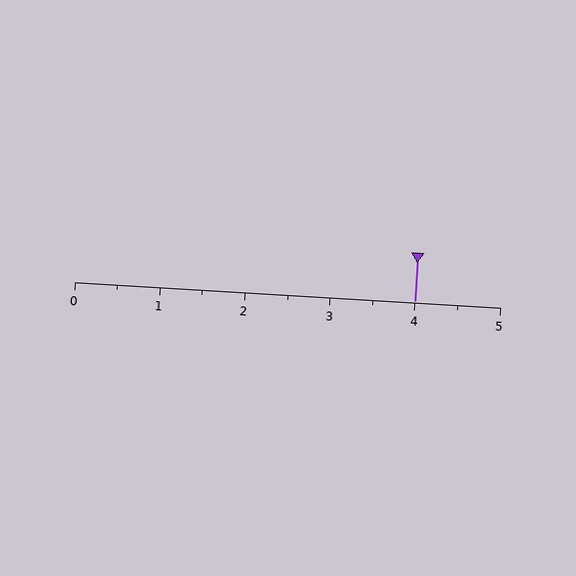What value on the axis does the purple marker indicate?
The marker indicates approximately 4.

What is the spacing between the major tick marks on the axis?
The major ticks are spaced 1 apart.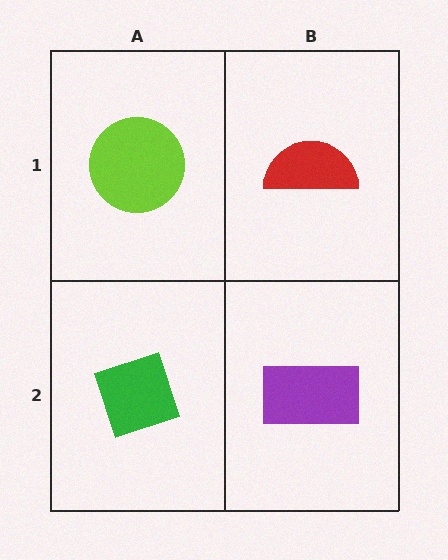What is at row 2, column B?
A purple rectangle.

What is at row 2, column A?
A green diamond.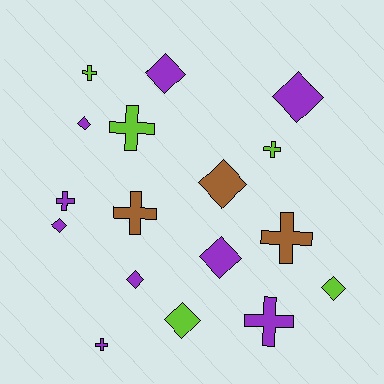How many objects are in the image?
There are 17 objects.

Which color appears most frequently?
Purple, with 9 objects.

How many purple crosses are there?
There are 3 purple crosses.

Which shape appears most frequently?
Diamond, with 9 objects.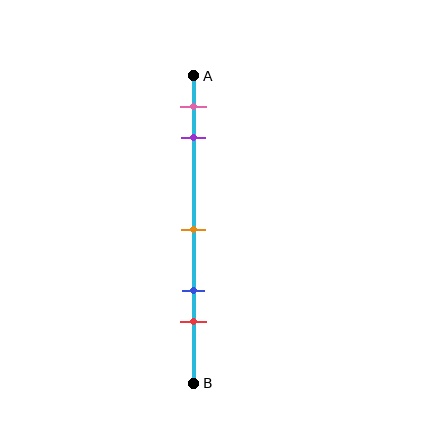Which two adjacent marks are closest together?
The pink and purple marks are the closest adjacent pair.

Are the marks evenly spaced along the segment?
No, the marks are not evenly spaced.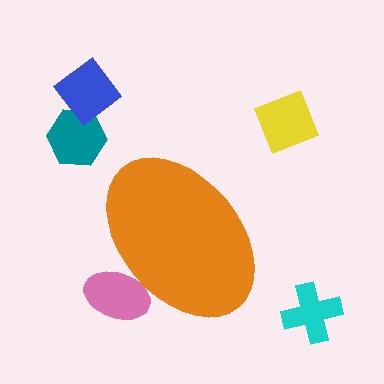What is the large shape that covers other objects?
An orange ellipse.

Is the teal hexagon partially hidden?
No, the teal hexagon is fully visible.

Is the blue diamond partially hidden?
No, the blue diamond is fully visible.